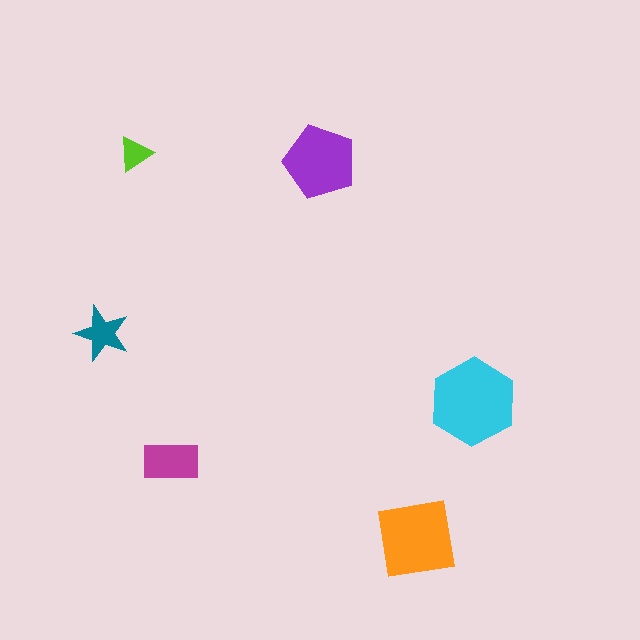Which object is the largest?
The cyan hexagon.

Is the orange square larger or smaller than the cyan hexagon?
Smaller.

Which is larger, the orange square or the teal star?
The orange square.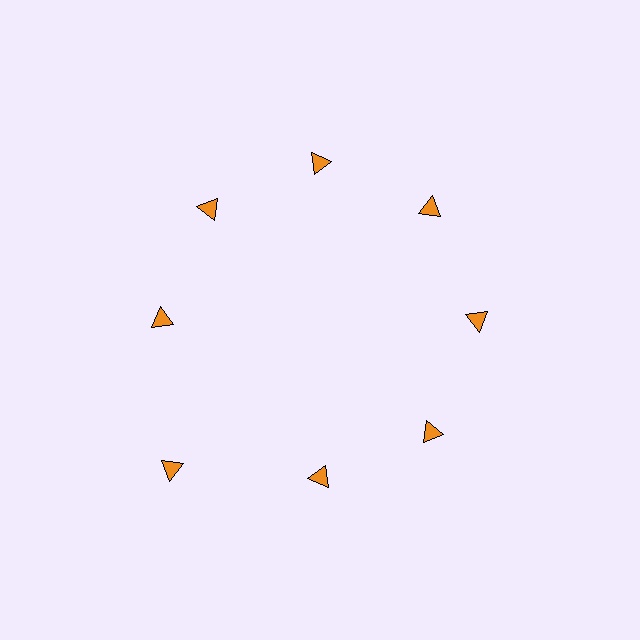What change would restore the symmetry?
The symmetry would be restored by moving it inward, back onto the ring so that all 8 triangles sit at equal angles and equal distance from the center.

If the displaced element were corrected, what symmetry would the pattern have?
It would have 8-fold rotational symmetry — the pattern would map onto itself every 45 degrees.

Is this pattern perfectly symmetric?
No. The 8 orange triangles are arranged in a ring, but one element near the 8 o'clock position is pushed outward from the center, breaking the 8-fold rotational symmetry.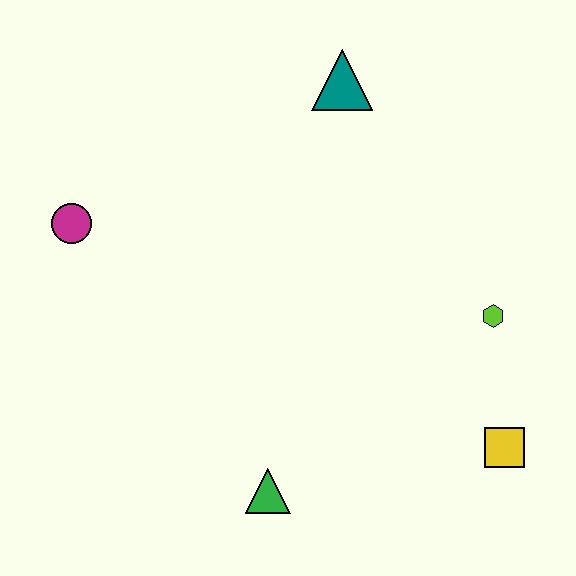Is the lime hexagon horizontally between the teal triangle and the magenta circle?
No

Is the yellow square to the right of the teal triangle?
Yes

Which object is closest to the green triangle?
The yellow square is closest to the green triangle.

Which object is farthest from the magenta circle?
The yellow square is farthest from the magenta circle.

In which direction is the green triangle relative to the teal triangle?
The green triangle is below the teal triangle.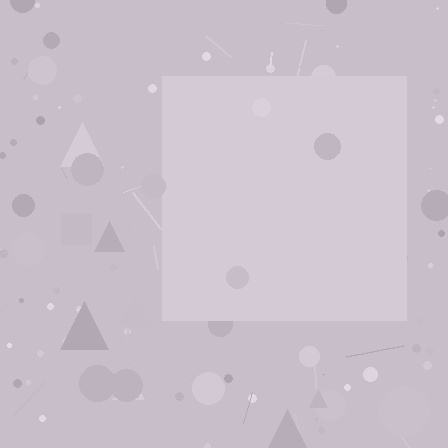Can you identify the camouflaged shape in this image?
The camouflaged shape is a square.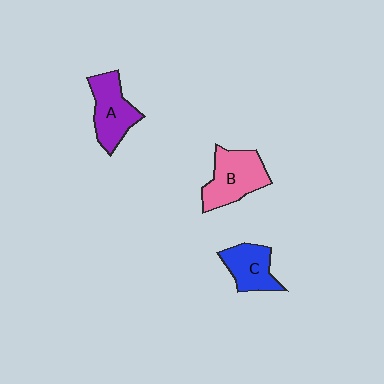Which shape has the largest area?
Shape B (pink).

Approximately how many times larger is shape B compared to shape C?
Approximately 1.4 times.